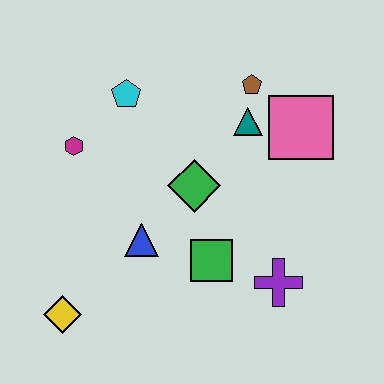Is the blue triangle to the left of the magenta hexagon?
No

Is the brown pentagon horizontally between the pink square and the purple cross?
No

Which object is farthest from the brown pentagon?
The yellow diamond is farthest from the brown pentagon.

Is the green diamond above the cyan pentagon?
No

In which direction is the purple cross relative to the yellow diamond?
The purple cross is to the right of the yellow diamond.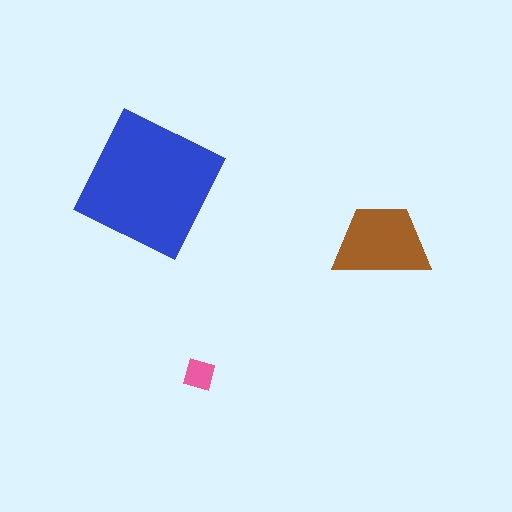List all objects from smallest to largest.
The pink square, the brown trapezoid, the blue square.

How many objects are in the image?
There are 3 objects in the image.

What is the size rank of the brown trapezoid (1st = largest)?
2nd.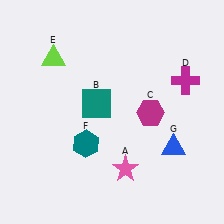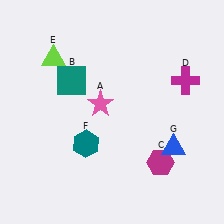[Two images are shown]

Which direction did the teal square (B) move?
The teal square (B) moved left.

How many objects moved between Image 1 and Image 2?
3 objects moved between the two images.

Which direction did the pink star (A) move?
The pink star (A) moved up.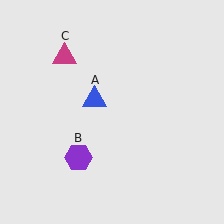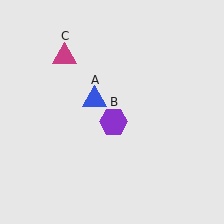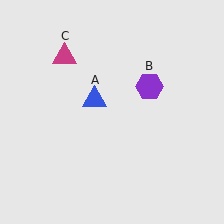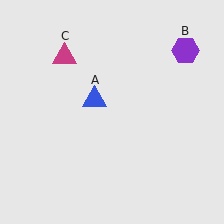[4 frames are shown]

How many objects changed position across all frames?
1 object changed position: purple hexagon (object B).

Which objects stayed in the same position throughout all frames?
Blue triangle (object A) and magenta triangle (object C) remained stationary.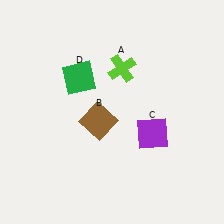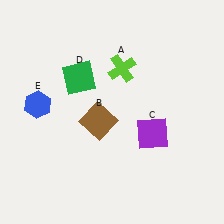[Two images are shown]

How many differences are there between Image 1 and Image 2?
There is 1 difference between the two images.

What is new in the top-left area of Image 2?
A blue hexagon (E) was added in the top-left area of Image 2.